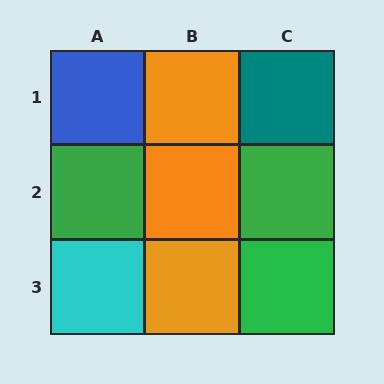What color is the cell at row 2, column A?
Green.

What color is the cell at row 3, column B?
Orange.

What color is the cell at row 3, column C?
Green.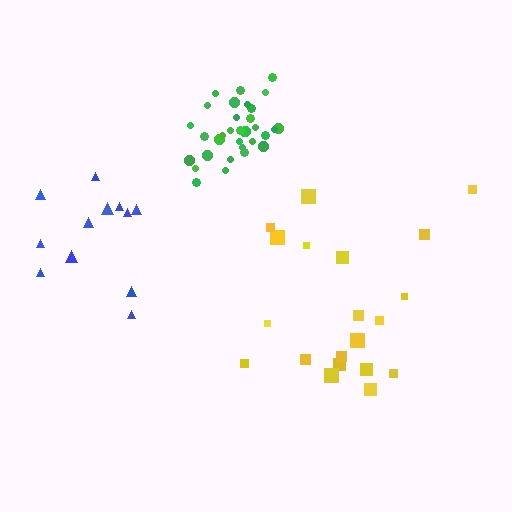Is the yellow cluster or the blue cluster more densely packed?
Blue.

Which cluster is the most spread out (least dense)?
Yellow.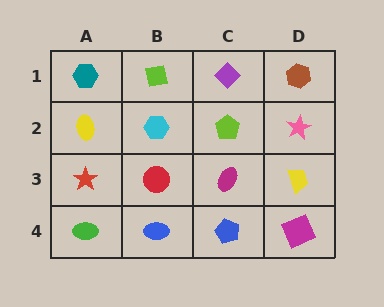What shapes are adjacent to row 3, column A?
A yellow ellipse (row 2, column A), a green ellipse (row 4, column A), a red circle (row 3, column B).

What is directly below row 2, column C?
A magenta ellipse.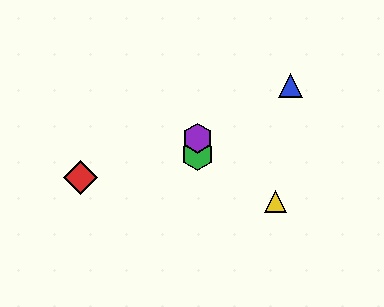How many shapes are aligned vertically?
2 shapes (the green hexagon, the purple hexagon) are aligned vertically.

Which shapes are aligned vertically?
The green hexagon, the purple hexagon are aligned vertically.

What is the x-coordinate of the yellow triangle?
The yellow triangle is at x≈276.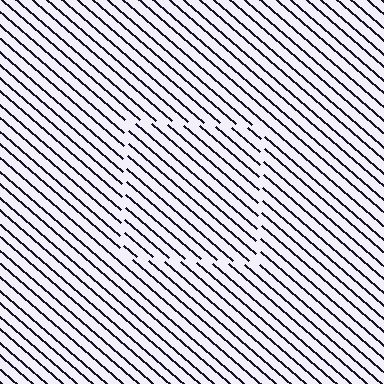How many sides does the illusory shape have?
4 sides — the line-ends trace a square.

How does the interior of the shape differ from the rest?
The interior of the shape contains the same grating, shifted by half a period — the contour is defined by the phase discontinuity where line-ends from the inner and outer gratings abut.